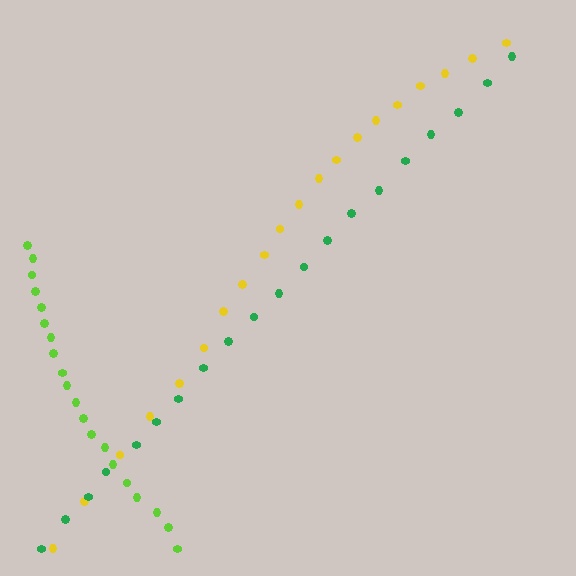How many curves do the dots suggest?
There are 3 distinct paths.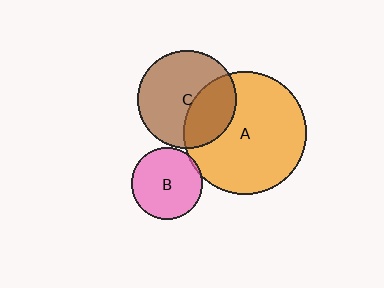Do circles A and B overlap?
Yes.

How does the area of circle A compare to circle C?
Approximately 1.5 times.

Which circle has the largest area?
Circle A (orange).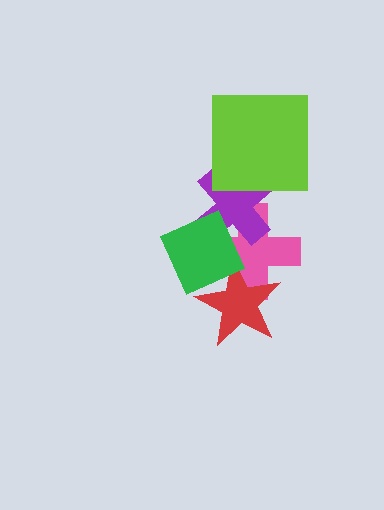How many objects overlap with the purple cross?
3 objects overlap with the purple cross.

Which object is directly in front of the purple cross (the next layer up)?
The lime square is directly in front of the purple cross.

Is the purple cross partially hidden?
Yes, it is partially covered by another shape.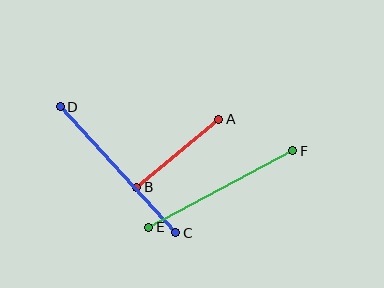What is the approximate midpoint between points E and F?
The midpoint is at approximately (221, 189) pixels.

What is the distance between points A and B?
The distance is approximately 107 pixels.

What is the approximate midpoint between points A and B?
The midpoint is at approximately (178, 153) pixels.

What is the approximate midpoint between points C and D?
The midpoint is at approximately (118, 170) pixels.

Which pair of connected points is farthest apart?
Points C and D are farthest apart.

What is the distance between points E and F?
The distance is approximately 163 pixels.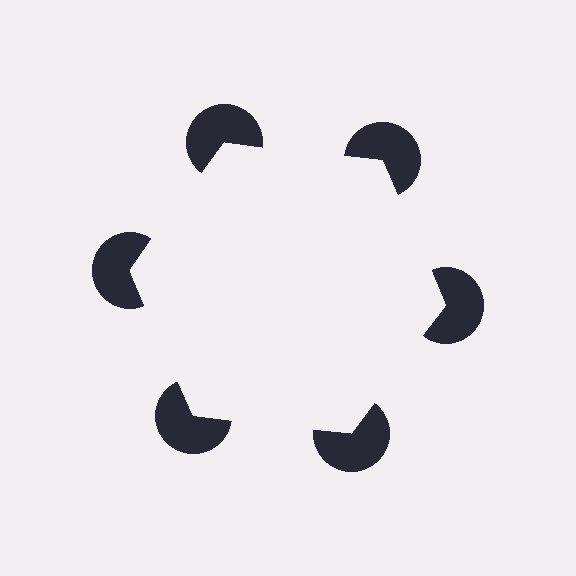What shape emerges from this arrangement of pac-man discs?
An illusory hexagon — its edges are inferred from the aligned wedge cuts in the pac-man discs, not physically drawn.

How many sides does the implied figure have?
6 sides.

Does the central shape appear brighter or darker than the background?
It typically appears slightly brighter than the background, even though no actual brightness change is drawn.